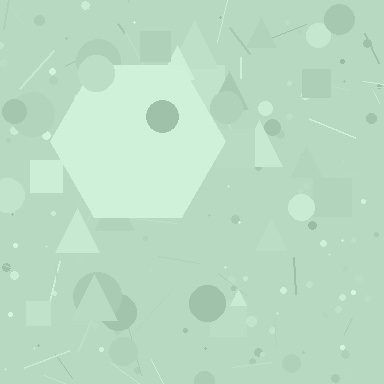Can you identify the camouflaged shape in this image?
The camouflaged shape is a hexagon.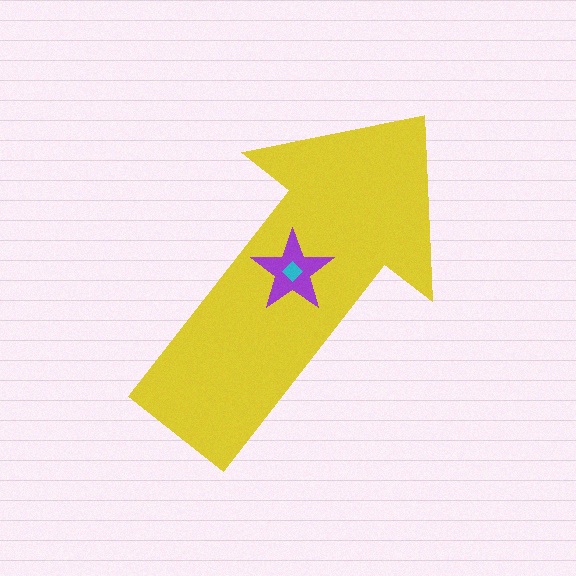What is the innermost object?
The cyan diamond.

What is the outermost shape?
The yellow arrow.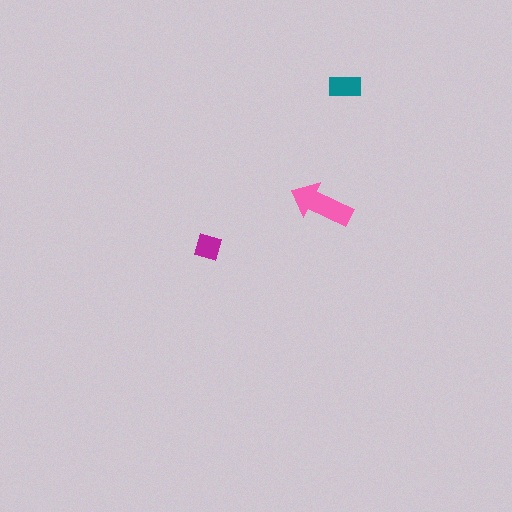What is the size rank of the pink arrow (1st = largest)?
1st.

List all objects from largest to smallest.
The pink arrow, the teal rectangle, the magenta square.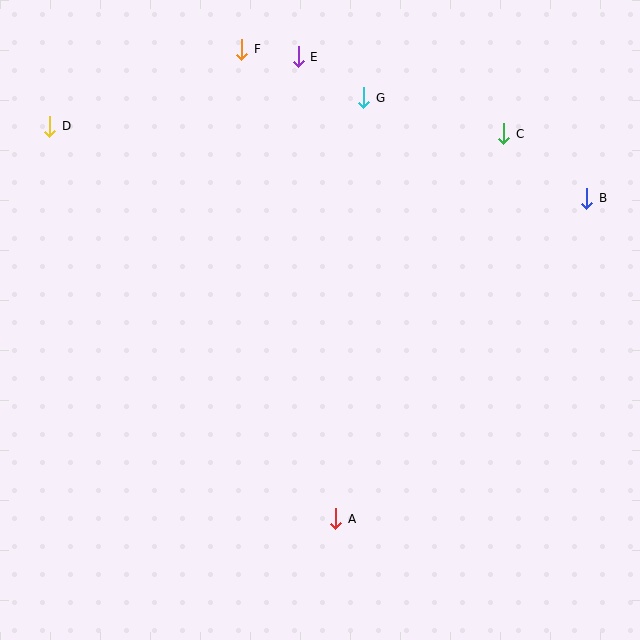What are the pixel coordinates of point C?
Point C is at (504, 134).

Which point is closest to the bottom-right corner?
Point A is closest to the bottom-right corner.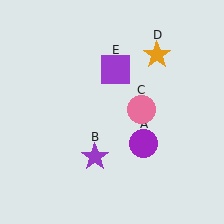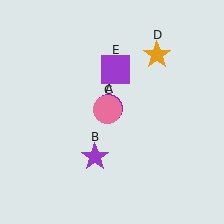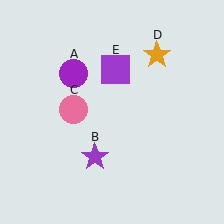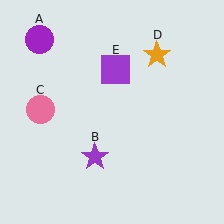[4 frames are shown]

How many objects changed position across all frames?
2 objects changed position: purple circle (object A), pink circle (object C).